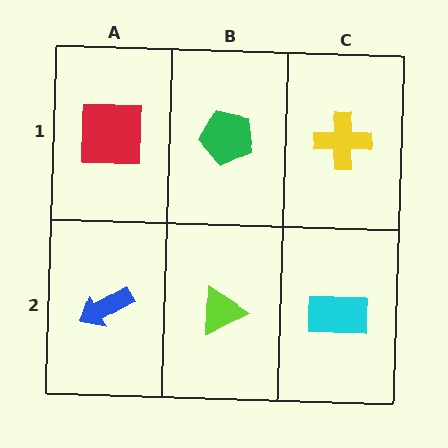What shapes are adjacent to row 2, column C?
A yellow cross (row 1, column C), a lime triangle (row 2, column B).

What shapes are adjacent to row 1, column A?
A blue arrow (row 2, column A), a green pentagon (row 1, column B).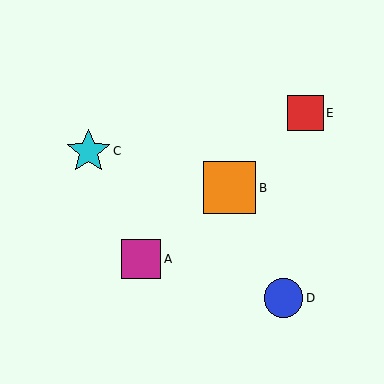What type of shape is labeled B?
Shape B is an orange square.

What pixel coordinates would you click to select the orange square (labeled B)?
Click at (230, 188) to select the orange square B.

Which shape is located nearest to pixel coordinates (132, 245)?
The magenta square (labeled A) at (141, 259) is nearest to that location.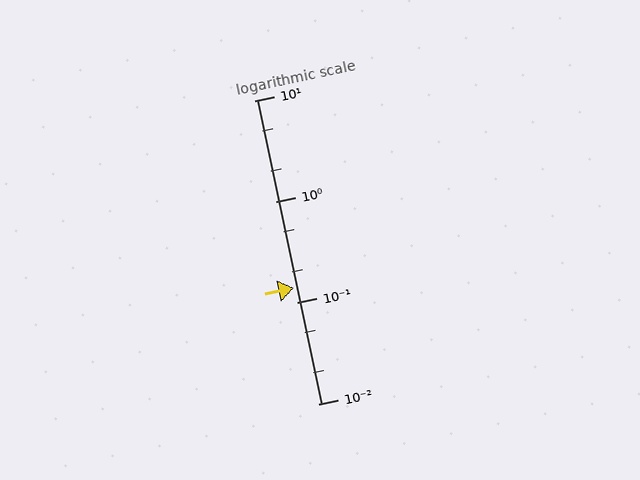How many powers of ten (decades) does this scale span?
The scale spans 3 decades, from 0.01 to 10.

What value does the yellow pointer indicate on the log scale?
The pointer indicates approximately 0.14.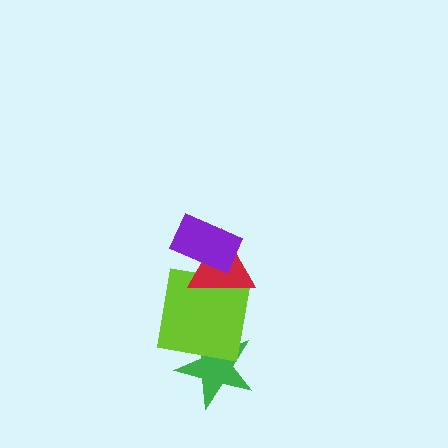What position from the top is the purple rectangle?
The purple rectangle is 1st from the top.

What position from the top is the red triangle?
The red triangle is 2nd from the top.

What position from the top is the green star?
The green star is 4th from the top.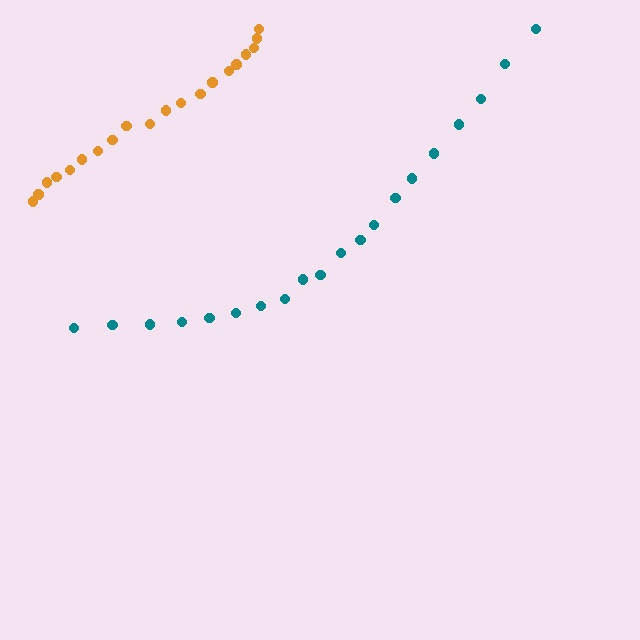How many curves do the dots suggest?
There are 2 distinct paths.